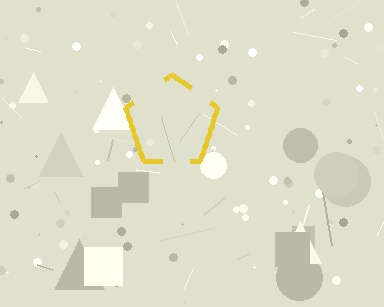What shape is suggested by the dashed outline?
The dashed outline suggests a pentagon.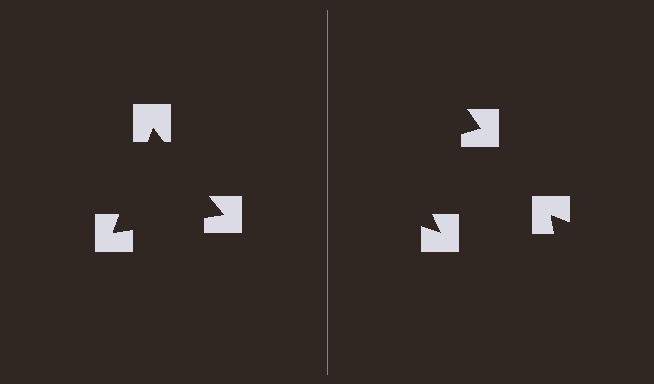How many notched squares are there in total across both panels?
6 — 3 on each side.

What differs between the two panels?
The notched squares are positioned identically on both sides; only the wedge orientations differ. On the left they align to a triangle; on the right they are misaligned.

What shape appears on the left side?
An illusory triangle.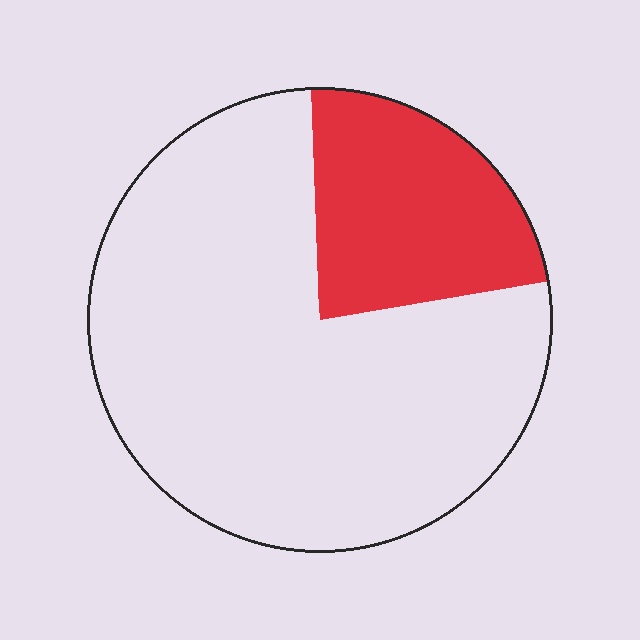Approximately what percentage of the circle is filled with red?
Approximately 25%.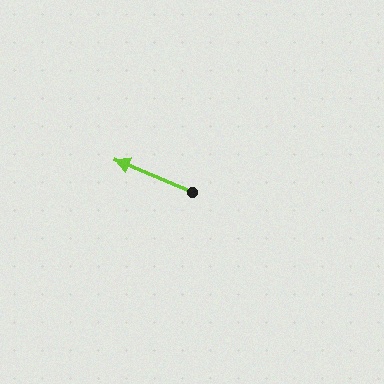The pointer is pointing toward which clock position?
Roughly 10 o'clock.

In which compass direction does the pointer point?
Northwest.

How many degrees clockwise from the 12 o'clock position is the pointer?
Approximately 293 degrees.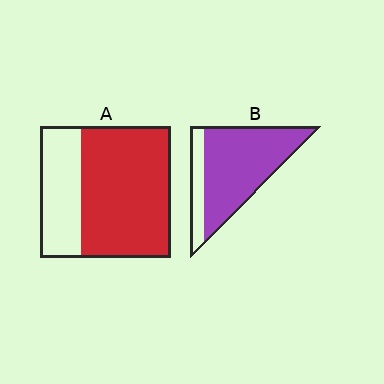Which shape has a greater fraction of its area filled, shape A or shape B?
Shape B.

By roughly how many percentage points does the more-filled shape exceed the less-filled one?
By roughly 10 percentage points (B over A).